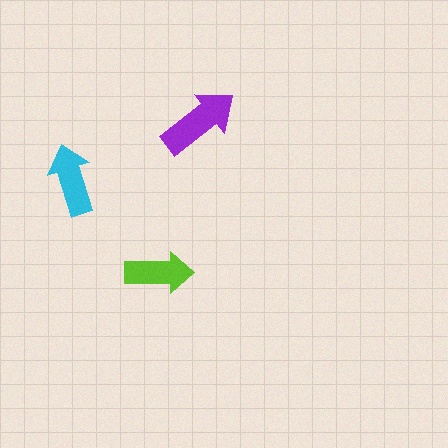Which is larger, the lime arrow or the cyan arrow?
The cyan one.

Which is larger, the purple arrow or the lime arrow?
The purple one.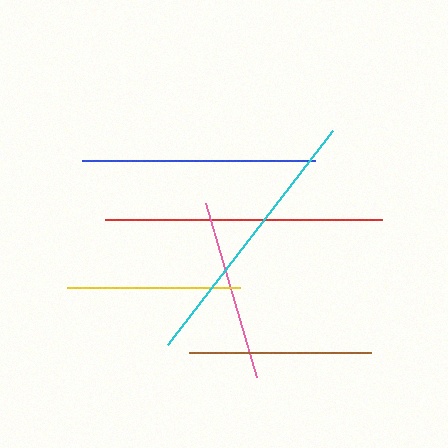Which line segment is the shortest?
The yellow line is the shortest at approximately 173 pixels.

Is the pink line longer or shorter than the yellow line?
The pink line is longer than the yellow line.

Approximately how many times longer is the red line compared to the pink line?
The red line is approximately 1.5 times the length of the pink line.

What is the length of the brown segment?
The brown segment is approximately 181 pixels long.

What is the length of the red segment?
The red segment is approximately 277 pixels long.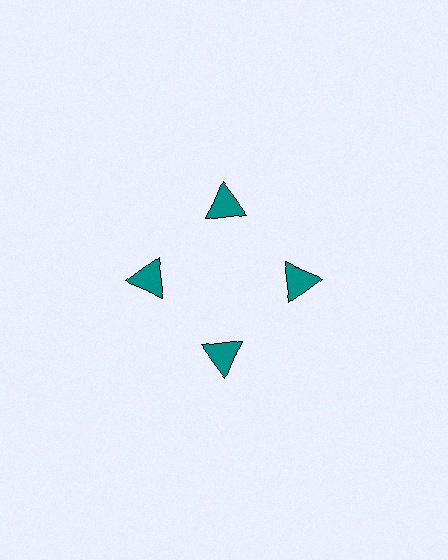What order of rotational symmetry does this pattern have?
This pattern has 4-fold rotational symmetry.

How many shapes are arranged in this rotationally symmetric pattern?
There are 4 shapes, arranged in 4 groups of 1.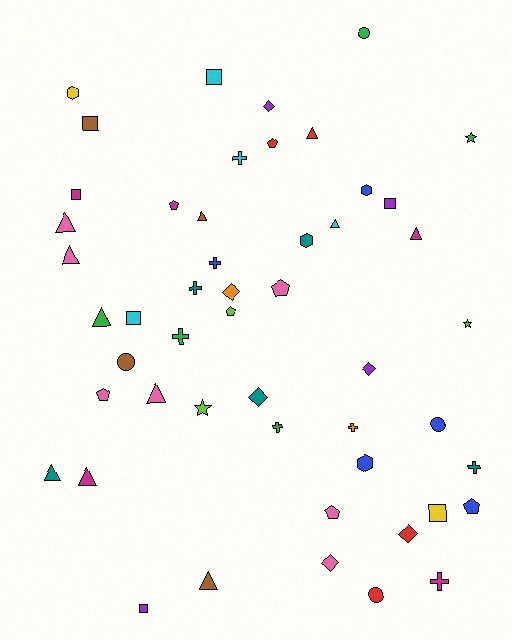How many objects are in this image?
There are 50 objects.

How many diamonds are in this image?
There are 6 diamonds.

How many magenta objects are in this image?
There are 5 magenta objects.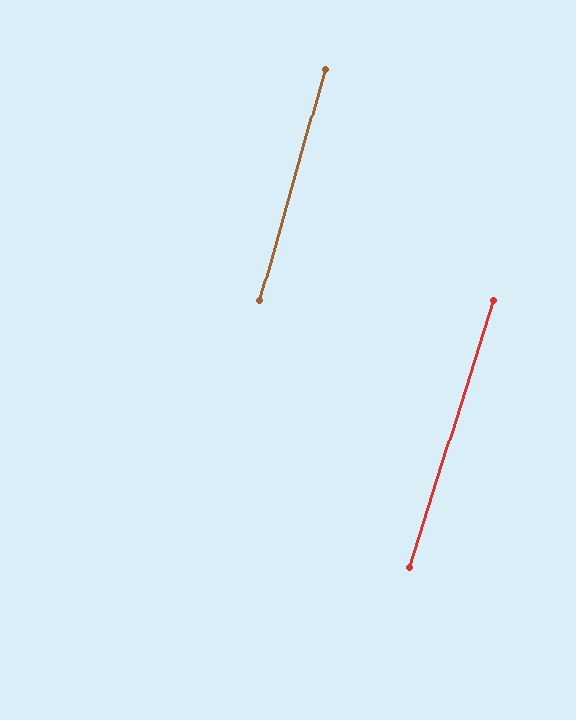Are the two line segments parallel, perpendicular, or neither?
Parallel — their directions differ by only 1.7°.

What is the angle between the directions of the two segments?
Approximately 2 degrees.